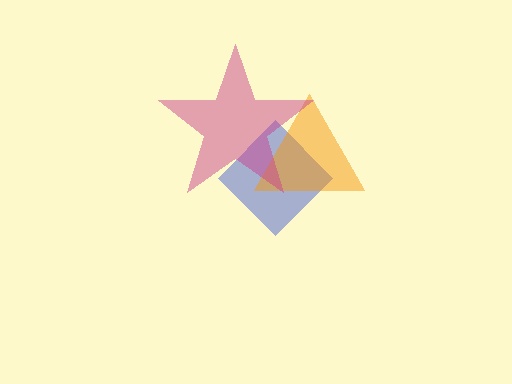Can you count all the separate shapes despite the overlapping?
Yes, there are 3 separate shapes.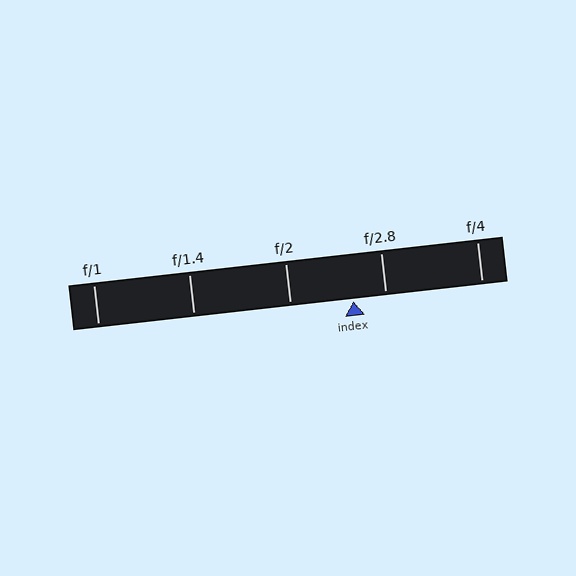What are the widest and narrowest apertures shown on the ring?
The widest aperture shown is f/1 and the narrowest is f/4.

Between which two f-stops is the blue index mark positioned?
The index mark is between f/2 and f/2.8.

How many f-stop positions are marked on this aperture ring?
There are 5 f-stop positions marked.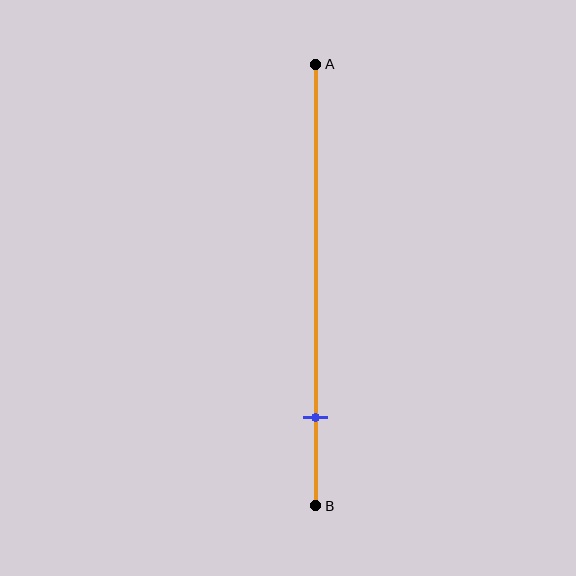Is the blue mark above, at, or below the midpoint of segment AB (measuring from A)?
The blue mark is below the midpoint of segment AB.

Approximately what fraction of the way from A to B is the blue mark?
The blue mark is approximately 80% of the way from A to B.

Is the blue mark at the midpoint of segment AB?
No, the mark is at about 80% from A, not at the 50% midpoint.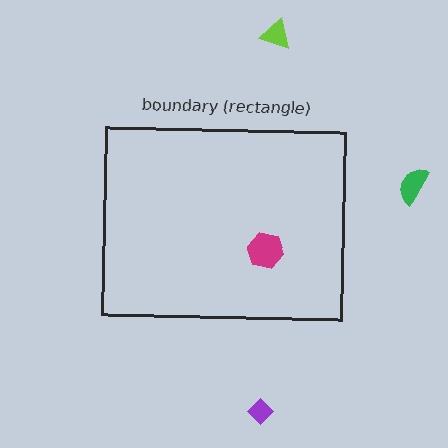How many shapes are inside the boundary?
1 inside, 3 outside.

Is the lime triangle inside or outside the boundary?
Outside.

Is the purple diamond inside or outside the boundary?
Outside.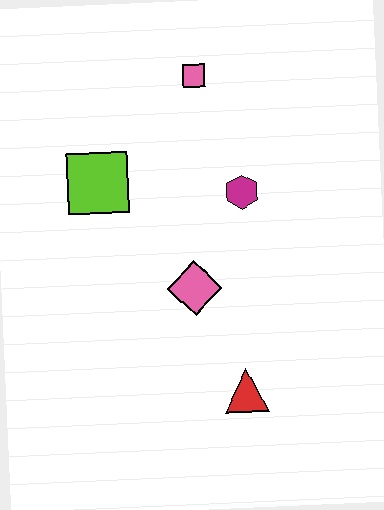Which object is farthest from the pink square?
The red triangle is farthest from the pink square.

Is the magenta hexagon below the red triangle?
No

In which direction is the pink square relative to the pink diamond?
The pink square is above the pink diamond.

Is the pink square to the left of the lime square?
No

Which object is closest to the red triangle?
The pink diamond is closest to the red triangle.